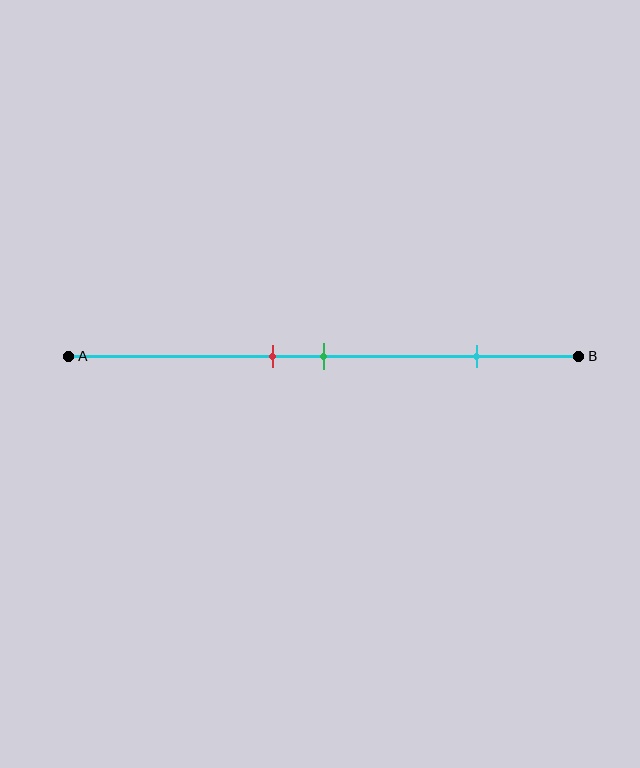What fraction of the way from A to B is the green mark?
The green mark is approximately 50% (0.5) of the way from A to B.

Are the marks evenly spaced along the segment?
No, the marks are not evenly spaced.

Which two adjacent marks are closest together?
The red and green marks are the closest adjacent pair.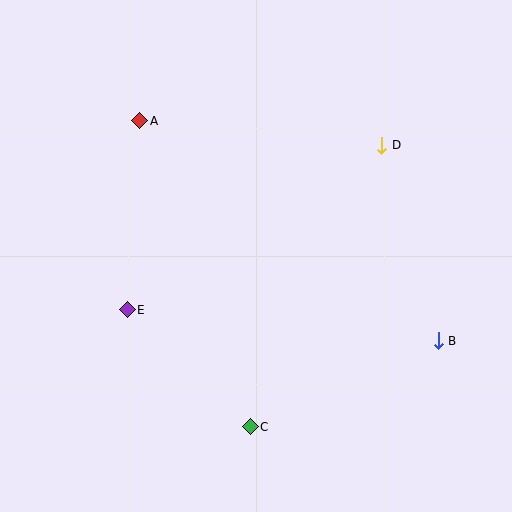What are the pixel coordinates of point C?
Point C is at (250, 427).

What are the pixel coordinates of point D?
Point D is at (382, 145).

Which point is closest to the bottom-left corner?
Point E is closest to the bottom-left corner.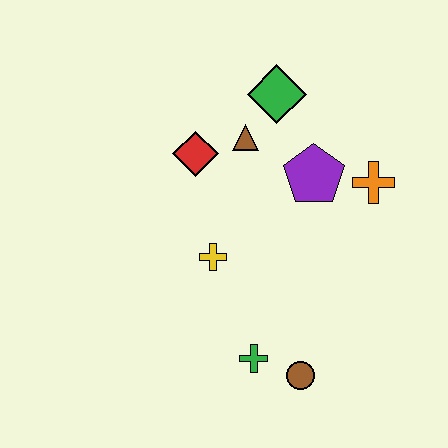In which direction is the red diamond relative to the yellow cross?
The red diamond is above the yellow cross.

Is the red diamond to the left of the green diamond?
Yes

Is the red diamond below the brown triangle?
Yes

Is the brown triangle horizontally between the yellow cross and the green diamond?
Yes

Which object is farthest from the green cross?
The green diamond is farthest from the green cross.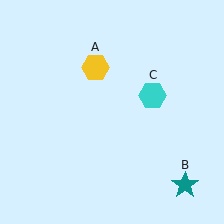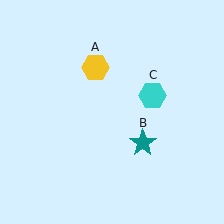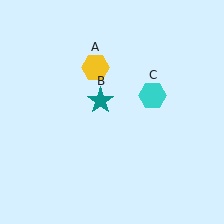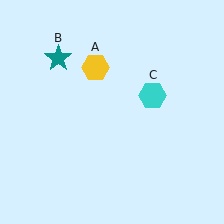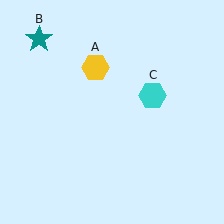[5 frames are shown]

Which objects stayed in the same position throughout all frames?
Yellow hexagon (object A) and cyan hexagon (object C) remained stationary.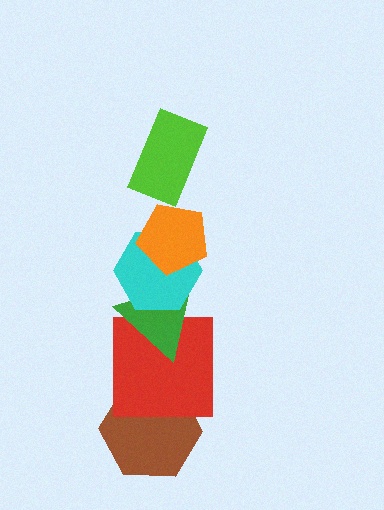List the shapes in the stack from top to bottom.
From top to bottom: the lime rectangle, the orange pentagon, the cyan hexagon, the green triangle, the red square, the brown hexagon.